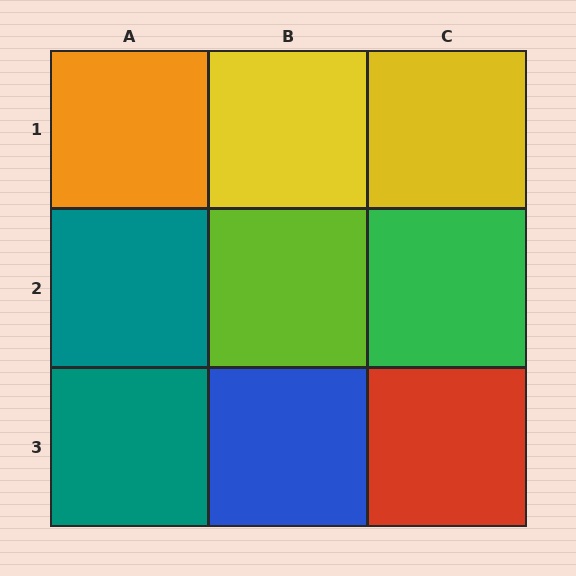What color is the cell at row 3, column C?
Red.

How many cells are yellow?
2 cells are yellow.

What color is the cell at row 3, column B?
Blue.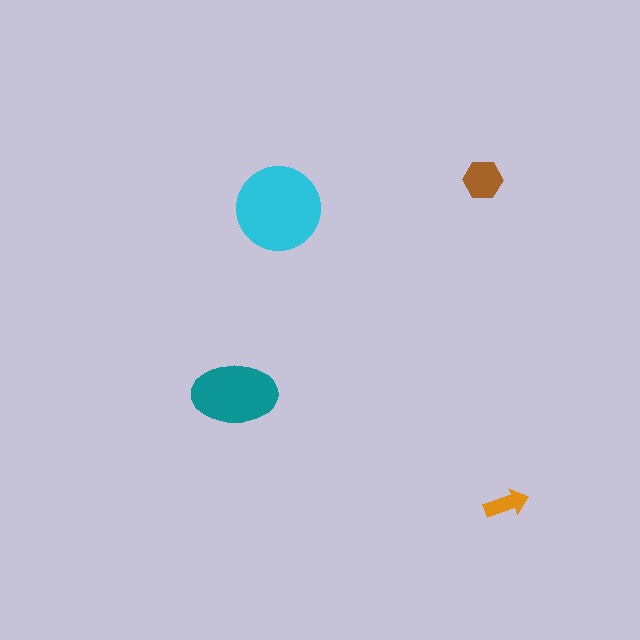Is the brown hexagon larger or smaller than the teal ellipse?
Smaller.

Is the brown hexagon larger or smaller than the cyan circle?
Smaller.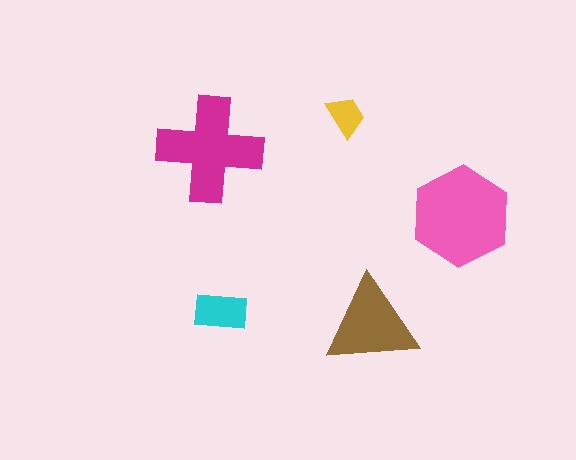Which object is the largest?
The pink hexagon.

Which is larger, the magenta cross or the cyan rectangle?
The magenta cross.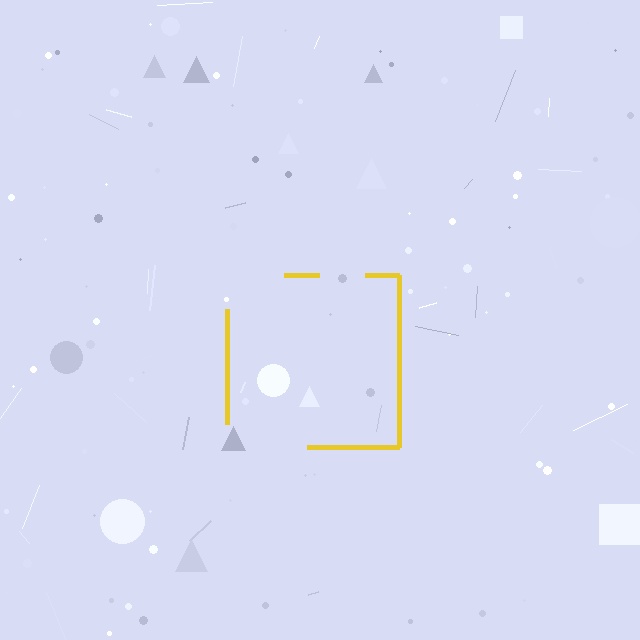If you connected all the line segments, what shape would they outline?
They would outline a square.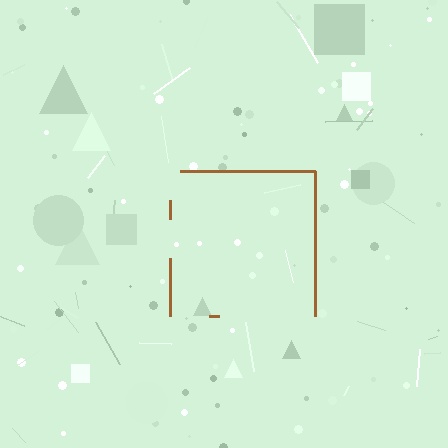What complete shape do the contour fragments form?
The contour fragments form a square.